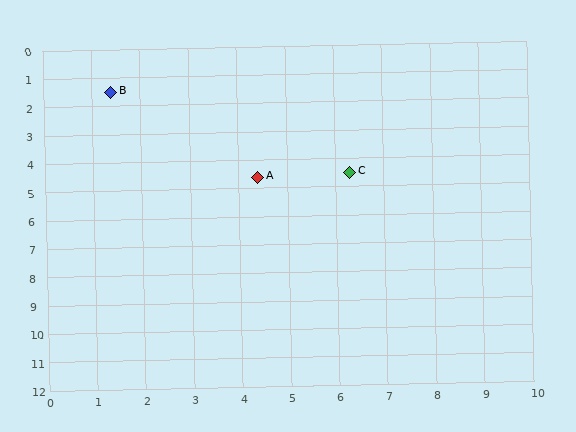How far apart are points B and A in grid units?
Points B and A are about 4.3 grid units apart.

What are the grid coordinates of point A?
Point A is at approximately (4.4, 4.6).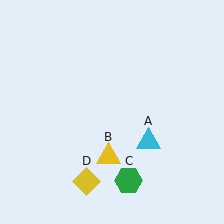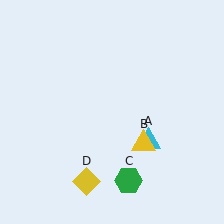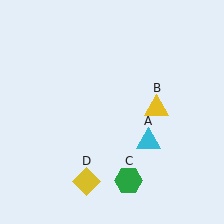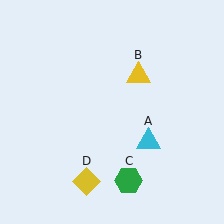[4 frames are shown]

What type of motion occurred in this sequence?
The yellow triangle (object B) rotated counterclockwise around the center of the scene.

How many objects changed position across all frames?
1 object changed position: yellow triangle (object B).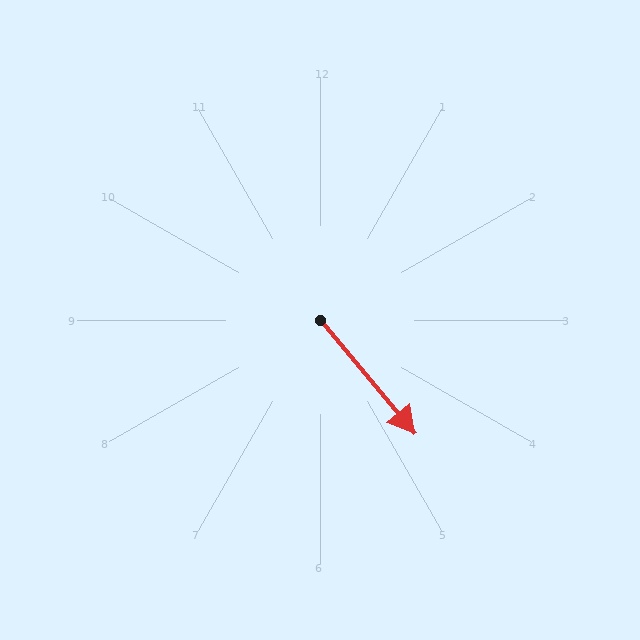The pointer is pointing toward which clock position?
Roughly 5 o'clock.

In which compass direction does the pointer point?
Southeast.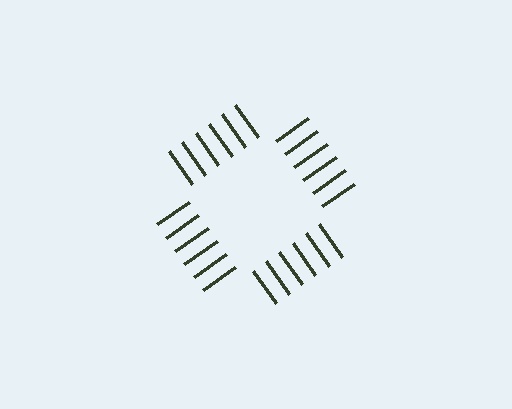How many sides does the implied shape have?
4 sides — the line-ends trace a square.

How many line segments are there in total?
24 — 6 along each of the 4 edges.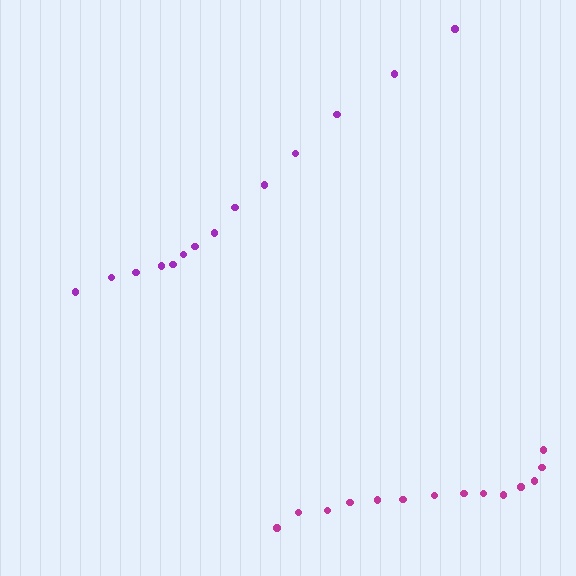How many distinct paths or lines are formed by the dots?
There are 2 distinct paths.